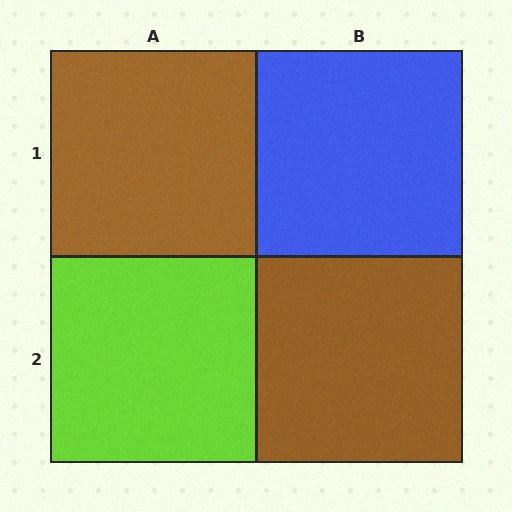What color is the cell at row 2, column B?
Brown.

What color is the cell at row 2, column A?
Lime.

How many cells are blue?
1 cell is blue.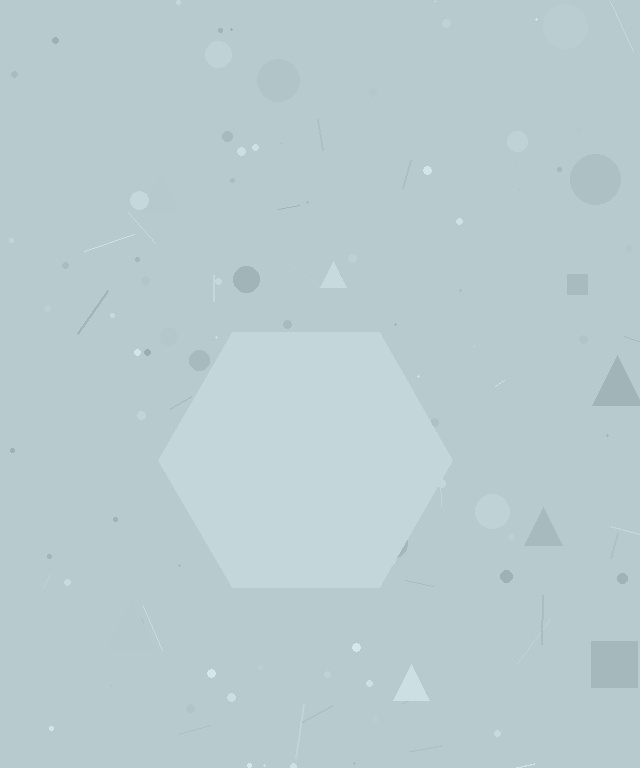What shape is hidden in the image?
A hexagon is hidden in the image.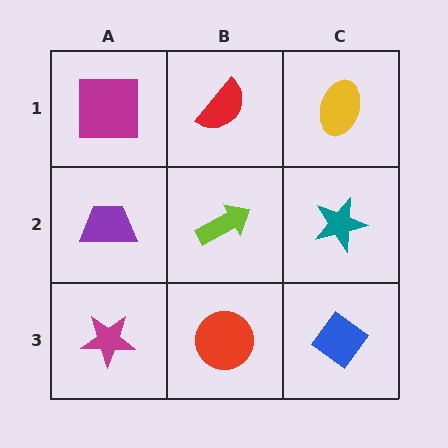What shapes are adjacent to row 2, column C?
A yellow ellipse (row 1, column C), a blue diamond (row 3, column C), a lime arrow (row 2, column B).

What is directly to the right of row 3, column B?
A blue diamond.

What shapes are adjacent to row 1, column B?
A lime arrow (row 2, column B), a magenta square (row 1, column A), a yellow ellipse (row 1, column C).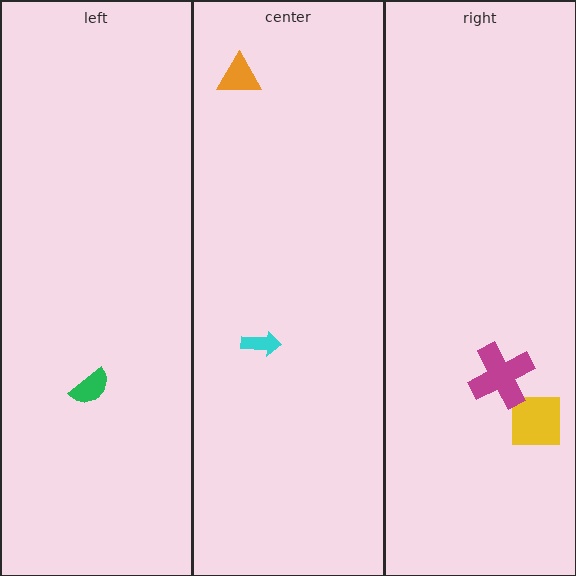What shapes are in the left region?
The green semicircle.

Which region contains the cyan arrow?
The center region.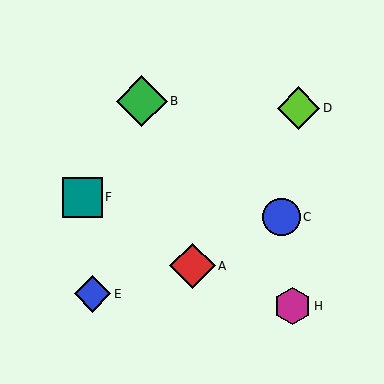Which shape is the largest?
The green diamond (labeled B) is the largest.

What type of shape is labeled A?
Shape A is a red diamond.